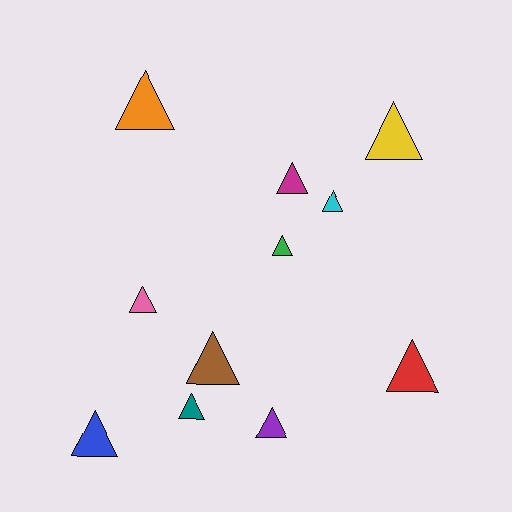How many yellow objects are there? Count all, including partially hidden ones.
There is 1 yellow object.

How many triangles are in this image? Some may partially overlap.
There are 11 triangles.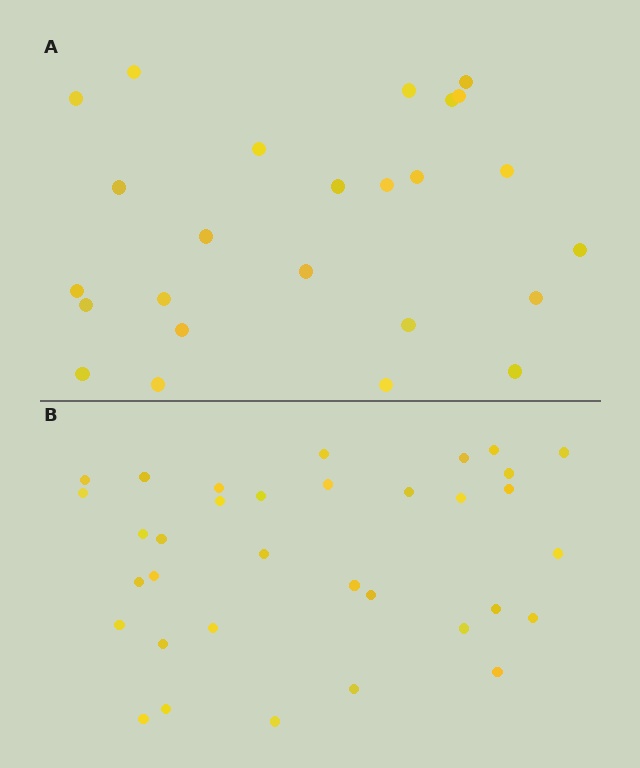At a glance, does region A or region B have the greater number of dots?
Region B (the bottom region) has more dots.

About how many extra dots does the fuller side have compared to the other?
Region B has roughly 8 or so more dots than region A.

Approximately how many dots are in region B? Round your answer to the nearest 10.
About 30 dots. (The exact count is 34, which rounds to 30.)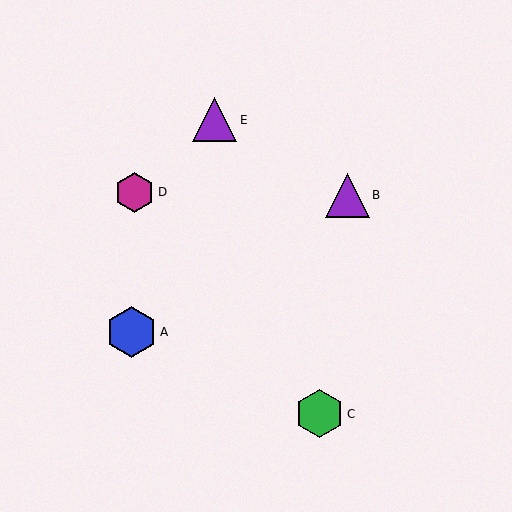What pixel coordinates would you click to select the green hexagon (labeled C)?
Click at (319, 414) to select the green hexagon C.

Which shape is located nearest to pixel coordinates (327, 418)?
The green hexagon (labeled C) at (319, 414) is nearest to that location.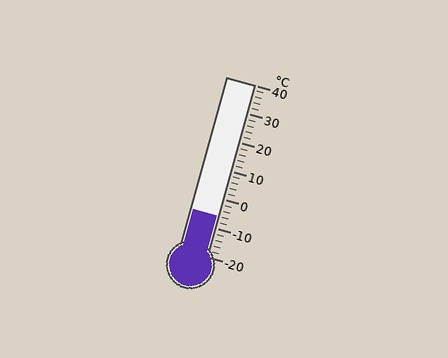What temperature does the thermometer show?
The thermometer shows approximately -6°C.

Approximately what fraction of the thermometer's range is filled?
The thermometer is filled to approximately 25% of its range.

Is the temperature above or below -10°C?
The temperature is above -10°C.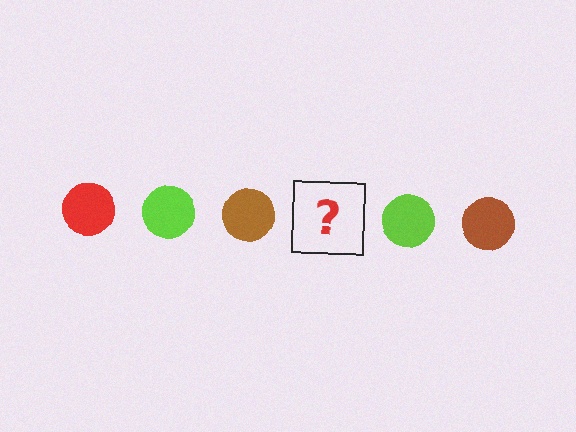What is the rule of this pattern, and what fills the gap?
The rule is that the pattern cycles through red, lime, brown circles. The gap should be filled with a red circle.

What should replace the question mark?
The question mark should be replaced with a red circle.